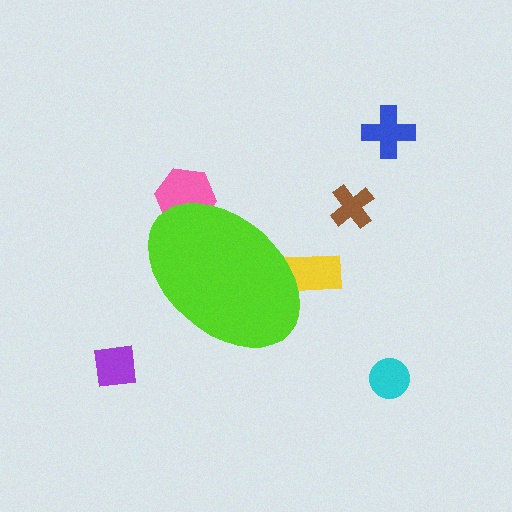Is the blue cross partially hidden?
No, the blue cross is fully visible.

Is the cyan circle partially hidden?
No, the cyan circle is fully visible.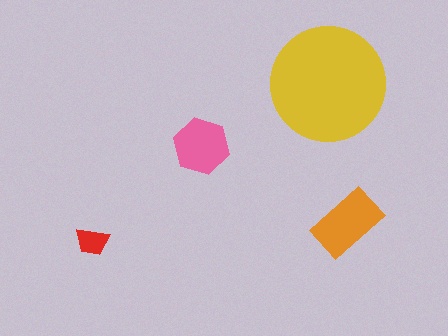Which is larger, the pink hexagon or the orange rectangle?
The orange rectangle.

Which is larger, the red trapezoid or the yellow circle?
The yellow circle.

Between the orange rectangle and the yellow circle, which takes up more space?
The yellow circle.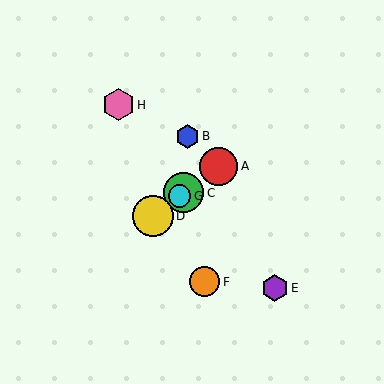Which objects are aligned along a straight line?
Objects A, C, D, G are aligned along a straight line.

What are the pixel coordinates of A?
Object A is at (219, 166).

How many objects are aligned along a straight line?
4 objects (A, C, D, G) are aligned along a straight line.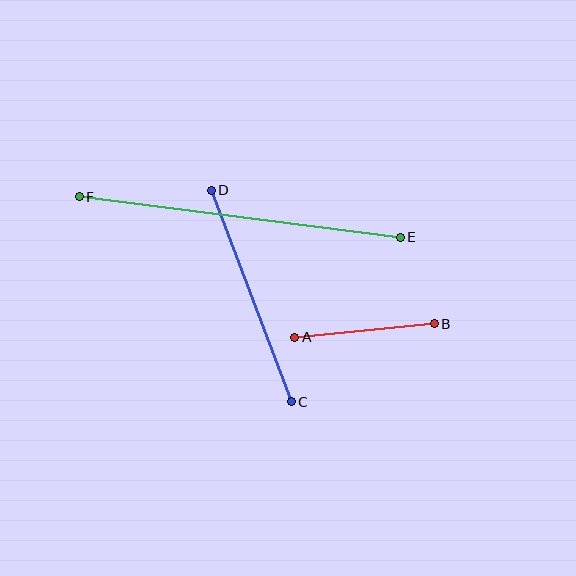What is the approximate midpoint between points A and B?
The midpoint is at approximately (365, 330) pixels.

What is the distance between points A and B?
The distance is approximately 140 pixels.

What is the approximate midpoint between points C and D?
The midpoint is at approximately (251, 296) pixels.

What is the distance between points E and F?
The distance is approximately 324 pixels.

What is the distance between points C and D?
The distance is approximately 226 pixels.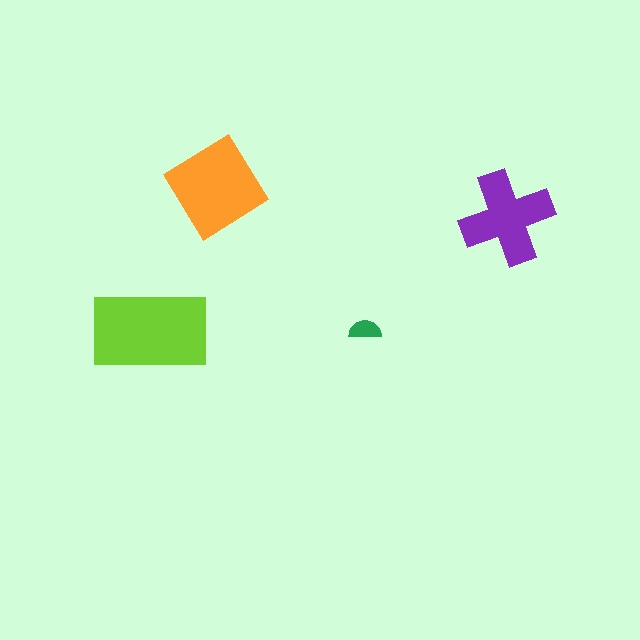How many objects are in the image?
There are 4 objects in the image.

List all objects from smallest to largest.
The green semicircle, the purple cross, the orange diamond, the lime rectangle.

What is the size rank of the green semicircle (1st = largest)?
4th.